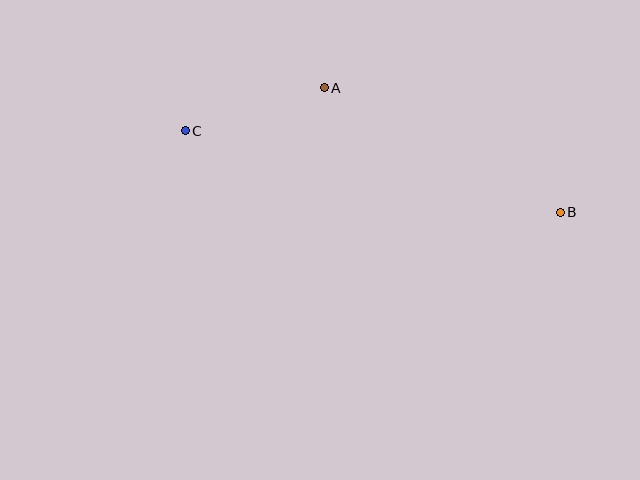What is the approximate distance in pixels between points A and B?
The distance between A and B is approximately 267 pixels.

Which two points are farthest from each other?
Points B and C are farthest from each other.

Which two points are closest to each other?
Points A and C are closest to each other.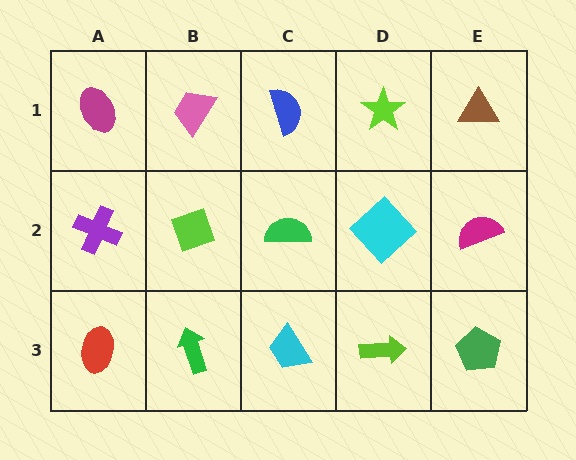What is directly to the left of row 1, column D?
A blue semicircle.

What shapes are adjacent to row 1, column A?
A purple cross (row 2, column A), a pink trapezoid (row 1, column B).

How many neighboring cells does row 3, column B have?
3.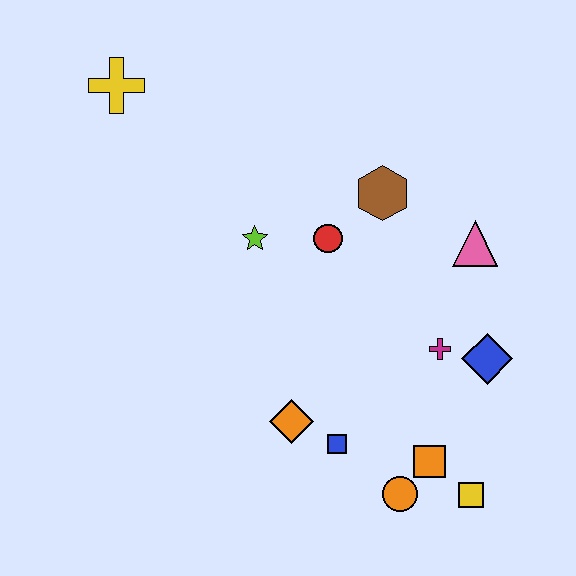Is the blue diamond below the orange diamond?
No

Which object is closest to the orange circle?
The orange square is closest to the orange circle.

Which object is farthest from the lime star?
The yellow square is farthest from the lime star.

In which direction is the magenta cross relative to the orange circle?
The magenta cross is above the orange circle.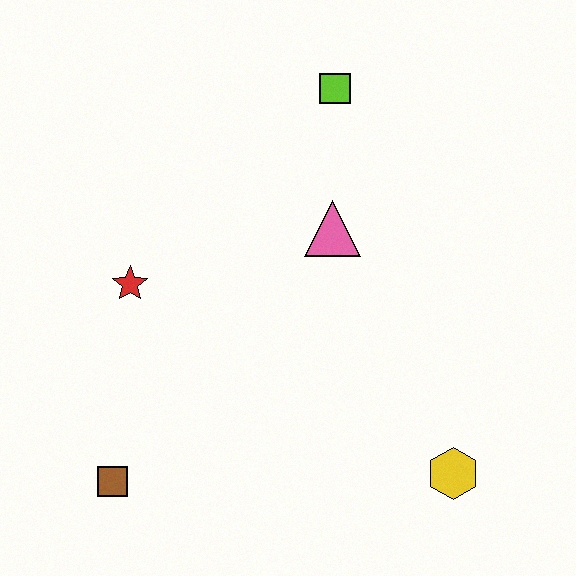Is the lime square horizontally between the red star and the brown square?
No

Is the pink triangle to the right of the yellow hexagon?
No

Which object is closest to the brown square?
The red star is closest to the brown square.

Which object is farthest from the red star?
The yellow hexagon is farthest from the red star.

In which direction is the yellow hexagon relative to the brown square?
The yellow hexagon is to the right of the brown square.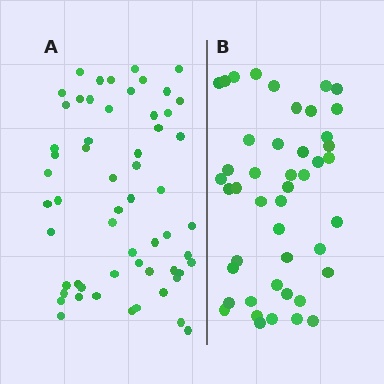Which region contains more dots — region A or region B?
Region A (the left region) has more dots.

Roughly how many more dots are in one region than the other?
Region A has approximately 15 more dots than region B.